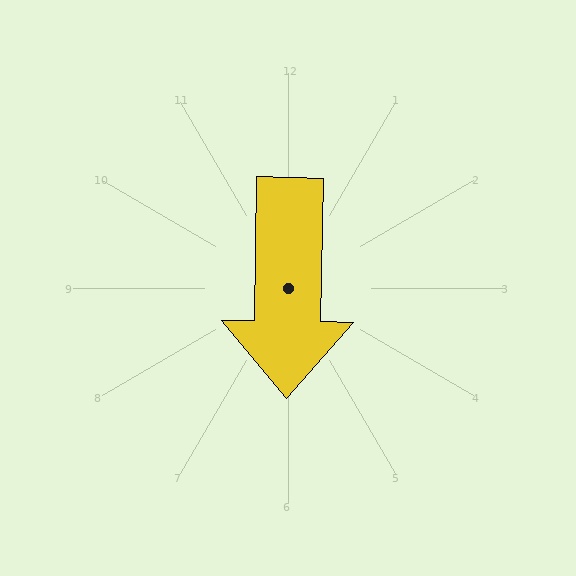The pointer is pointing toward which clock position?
Roughly 6 o'clock.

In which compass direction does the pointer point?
South.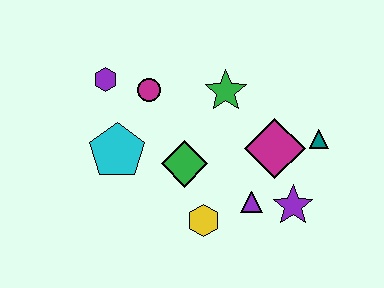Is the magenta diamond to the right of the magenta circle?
Yes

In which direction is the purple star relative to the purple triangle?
The purple star is to the right of the purple triangle.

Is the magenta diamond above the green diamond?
Yes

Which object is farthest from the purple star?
The purple hexagon is farthest from the purple star.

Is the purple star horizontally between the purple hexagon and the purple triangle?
No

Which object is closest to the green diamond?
The yellow hexagon is closest to the green diamond.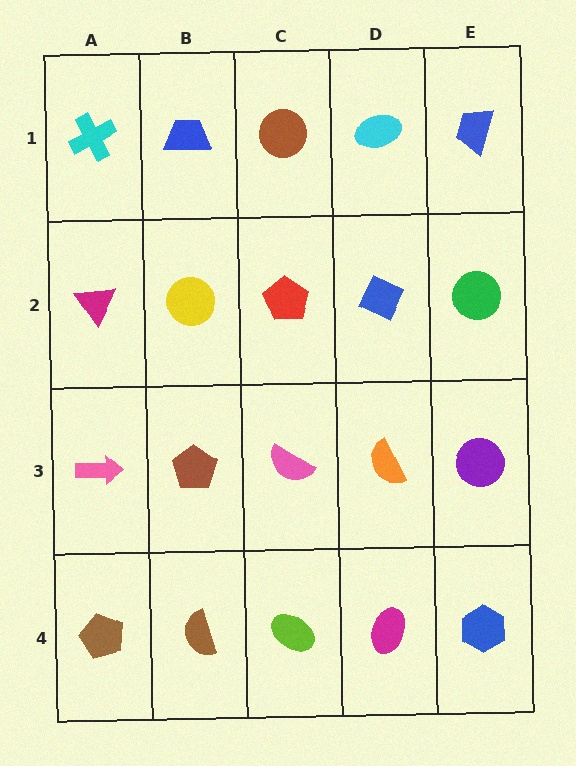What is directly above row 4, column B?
A brown pentagon.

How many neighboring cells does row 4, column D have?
3.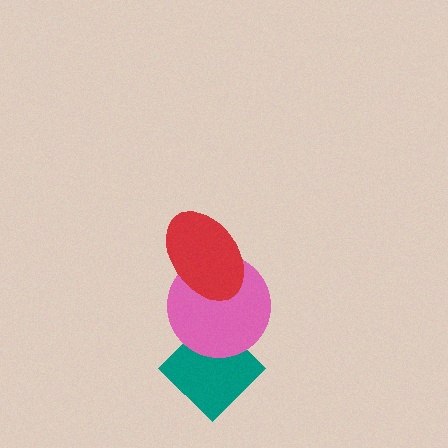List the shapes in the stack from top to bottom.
From top to bottom: the red ellipse, the pink circle, the teal diamond.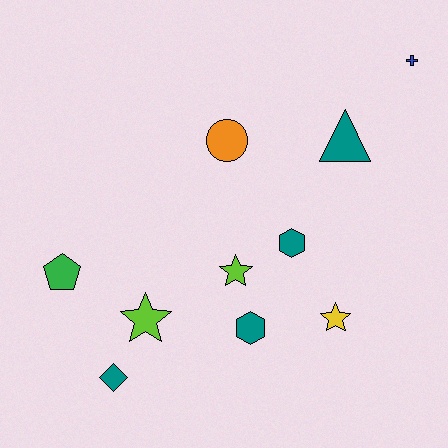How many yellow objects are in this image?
There is 1 yellow object.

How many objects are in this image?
There are 10 objects.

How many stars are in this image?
There are 3 stars.